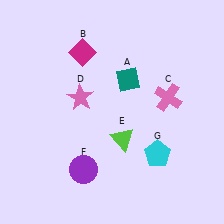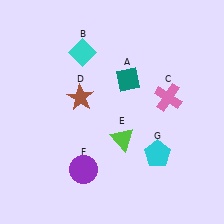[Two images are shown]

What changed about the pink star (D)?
In Image 1, D is pink. In Image 2, it changed to brown.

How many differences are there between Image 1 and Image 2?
There are 2 differences between the two images.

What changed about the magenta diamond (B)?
In Image 1, B is magenta. In Image 2, it changed to cyan.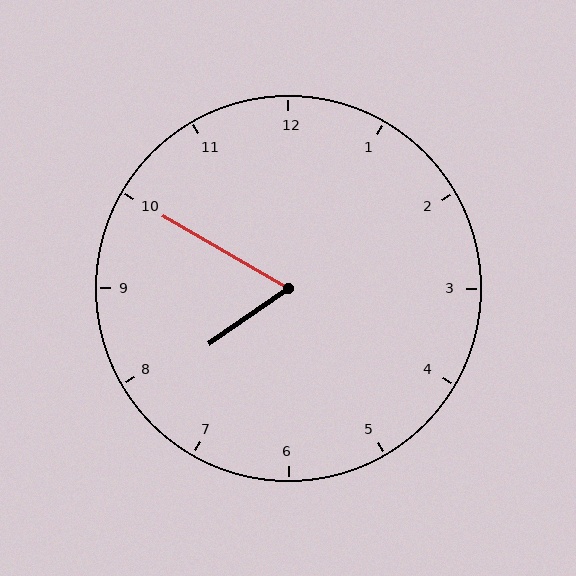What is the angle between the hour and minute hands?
Approximately 65 degrees.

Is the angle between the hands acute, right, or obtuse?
It is acute.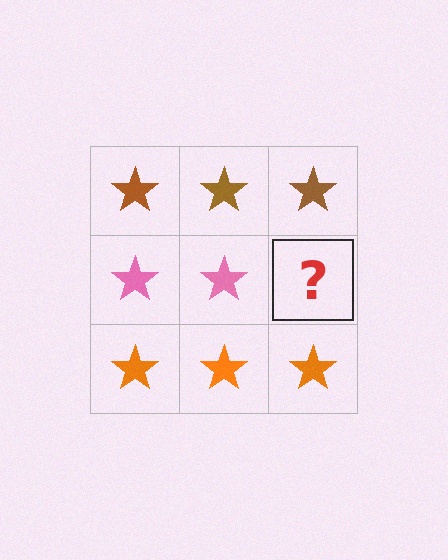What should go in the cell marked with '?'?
The missing cell should contain a pink star.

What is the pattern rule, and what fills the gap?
The rule is that each row has a consistent color. The gap should be filled with a pink star.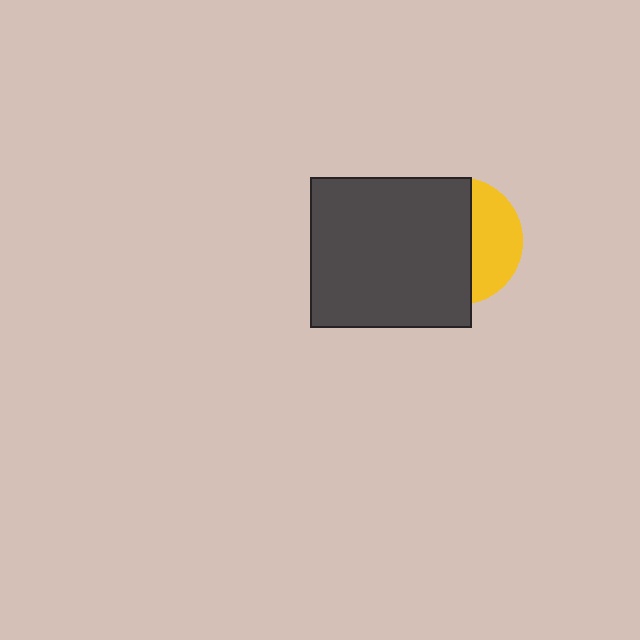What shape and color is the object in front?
The object in front is a dark gray rectangle.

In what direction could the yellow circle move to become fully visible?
The yellow circle could move right. That would shift it out from behind the dark gray rectangle entirely.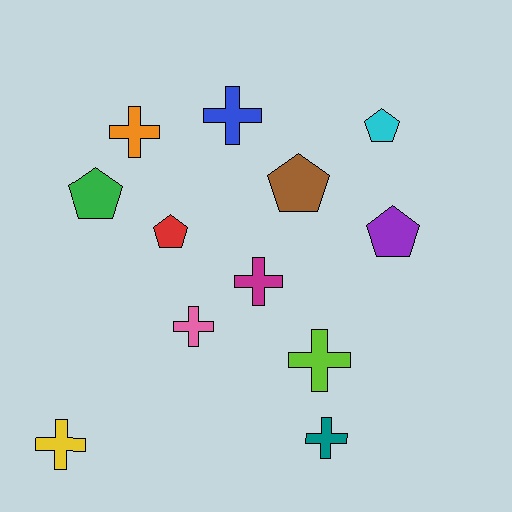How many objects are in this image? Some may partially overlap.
There are 12 objects.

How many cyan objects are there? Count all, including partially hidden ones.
There is 1 cyan object.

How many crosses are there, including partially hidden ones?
There are 7 crosses.